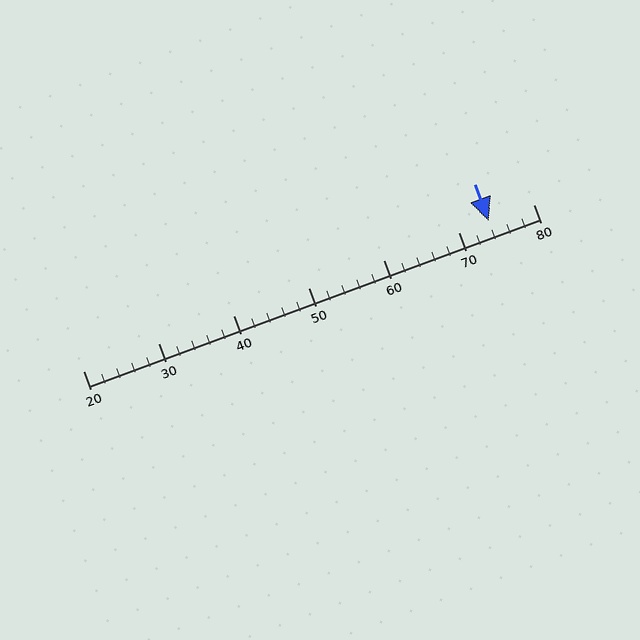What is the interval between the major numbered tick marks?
The major tick marks are spaced 10 units apart.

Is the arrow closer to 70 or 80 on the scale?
The arrow is closer to 70.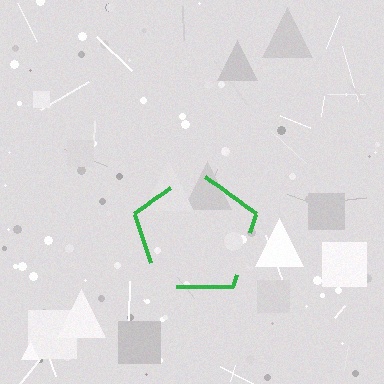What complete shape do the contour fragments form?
The contour fragments form a pentagon.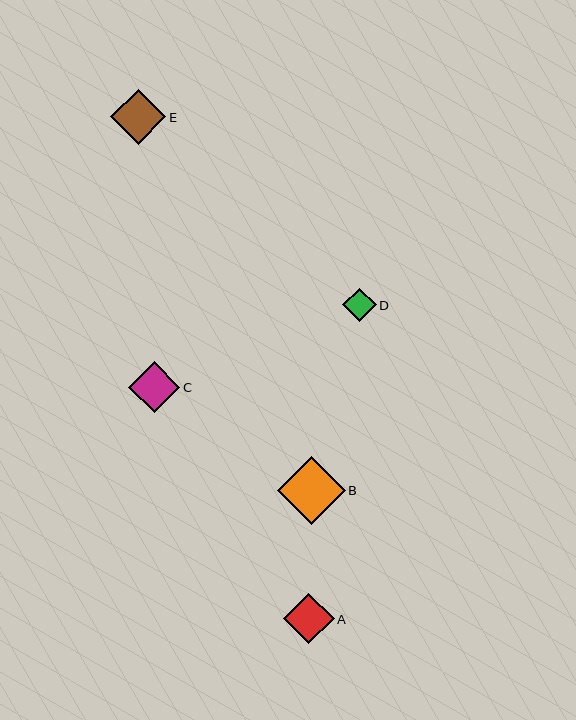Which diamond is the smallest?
Diamond D is the smallest with a size of approximately 33 pixels.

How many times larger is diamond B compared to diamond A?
Diamond B is approximately 1.4 times the size of diamond A.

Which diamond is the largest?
Diamond B is the largest with a size of approximately 68 pixels.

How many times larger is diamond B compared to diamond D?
Diamond B is approximately 2.0 times the size of diamond D.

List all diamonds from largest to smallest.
From largest to smallest: B, E, C, A, D.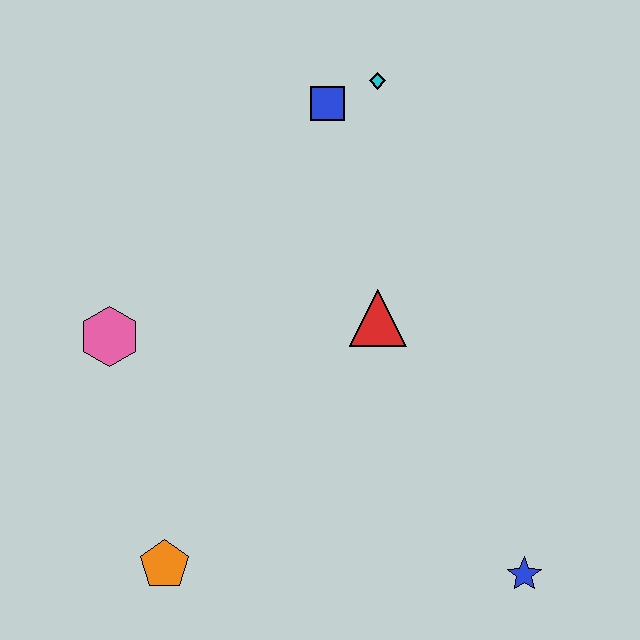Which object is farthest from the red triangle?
The orange pentagon is farthest from the red triangle.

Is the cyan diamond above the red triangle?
Yes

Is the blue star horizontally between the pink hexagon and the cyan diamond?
No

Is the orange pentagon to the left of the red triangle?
Yes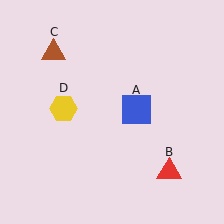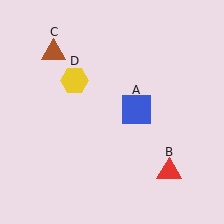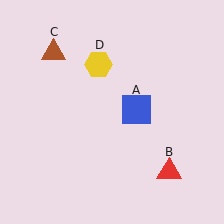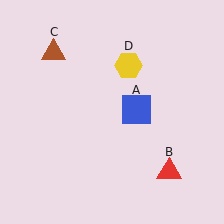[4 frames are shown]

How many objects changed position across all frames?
1 object changed position: yellow hexagon (object D).